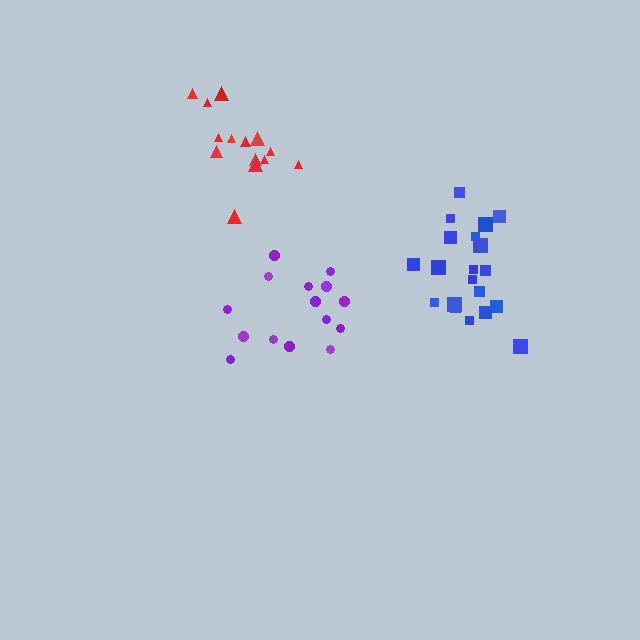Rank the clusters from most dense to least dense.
blue, red, purple.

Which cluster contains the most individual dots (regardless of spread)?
Blue (20).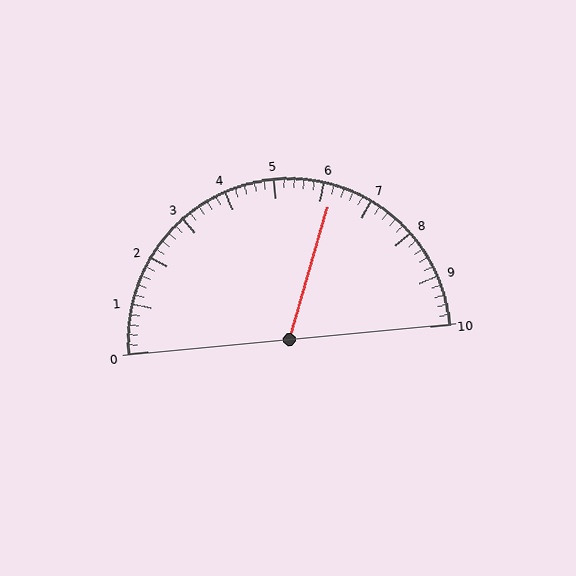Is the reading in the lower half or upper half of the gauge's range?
The reading is in the upper half of the range (0 to 10).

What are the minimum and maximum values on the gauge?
The gauge ranges from 0 to 10.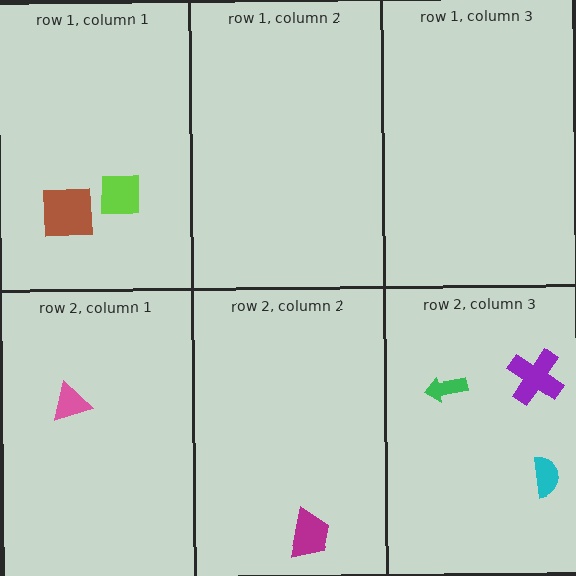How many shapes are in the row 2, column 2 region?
1.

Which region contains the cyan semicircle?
The row 2, column 3 region.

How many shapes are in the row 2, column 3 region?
3.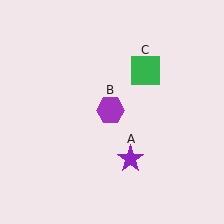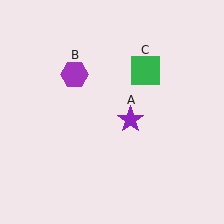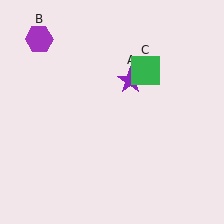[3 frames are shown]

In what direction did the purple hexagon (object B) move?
The purple hexagon (object B) moved up and to the left.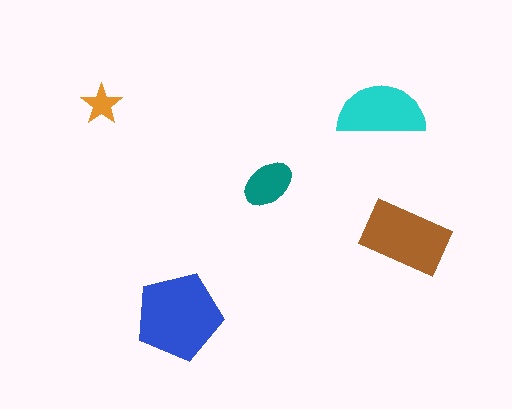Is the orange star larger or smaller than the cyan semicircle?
Smaller.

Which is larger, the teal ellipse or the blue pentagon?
The blue pentagon.